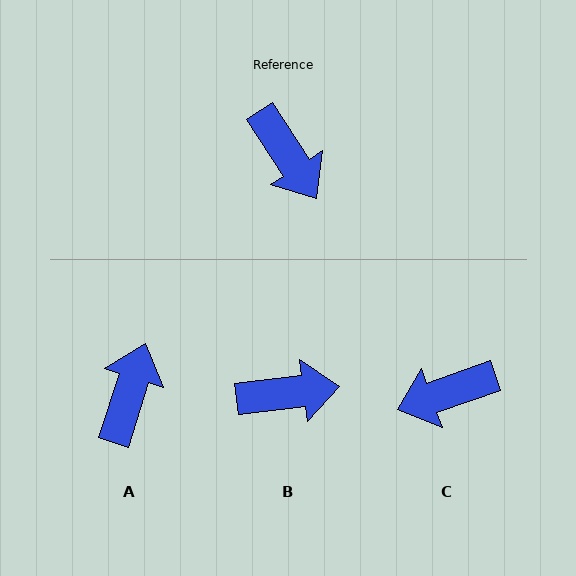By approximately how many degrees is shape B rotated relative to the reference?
Approximately 63 degrees counter-clockwise.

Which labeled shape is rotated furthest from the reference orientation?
A, about 129 degrees away.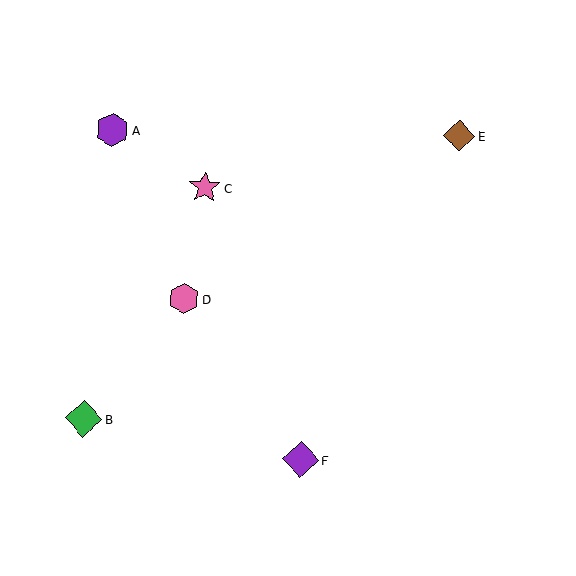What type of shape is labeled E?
Shape E is a brown diamond.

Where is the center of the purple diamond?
The center of the purple diamond is at (301, 460).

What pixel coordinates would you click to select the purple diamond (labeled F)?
Click at (301, 460) to select the purple diamond F.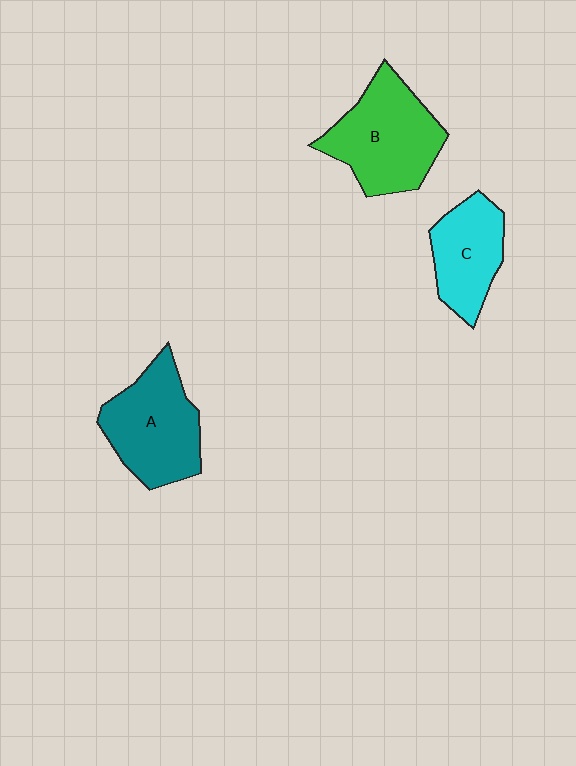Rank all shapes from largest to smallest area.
From largest to smallest: B (green), A (teal), C (cyan).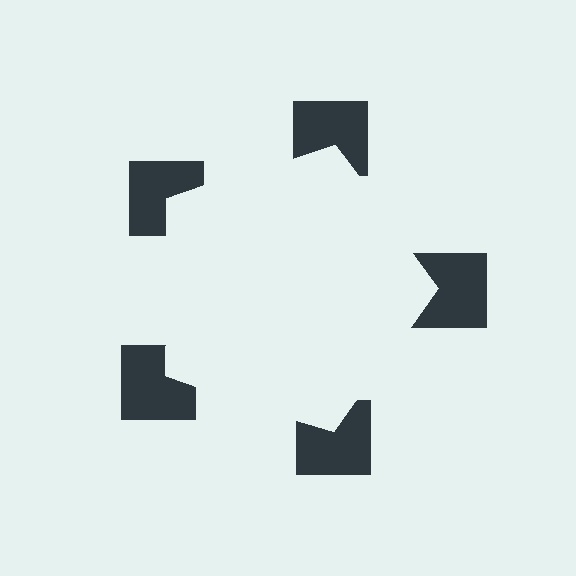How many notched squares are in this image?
There are 5 — one at each vertex of the illusory pentagon.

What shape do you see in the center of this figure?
An illusory pentagon — its edges are inferred from the aligned wedge cuts in the notched squares, not physically drawn.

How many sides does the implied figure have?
5 sides.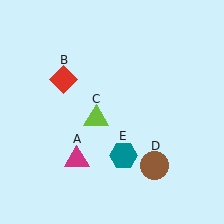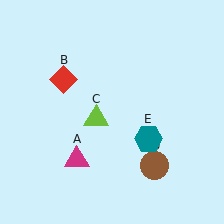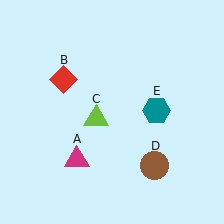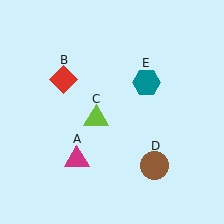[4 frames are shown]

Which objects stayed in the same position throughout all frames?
Magenta triangle (object A) and red diamond (object B) and lime triangle (object C) and brown circle (object D) remained stationary.